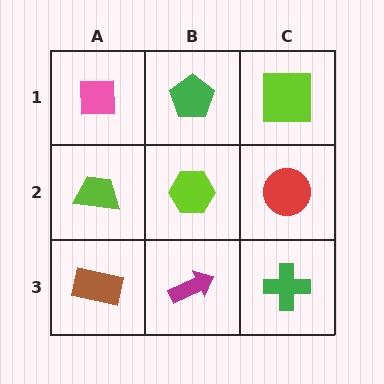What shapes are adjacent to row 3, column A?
A lime trapezoid (row 2, column A), a magenta arrow (row 3, column B).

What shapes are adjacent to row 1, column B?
A lime hexagon (row 2, column B), a pink square (row 1, column A), a lime square (row 1, column C).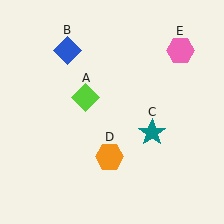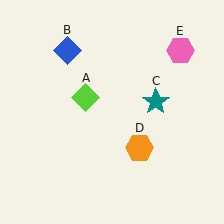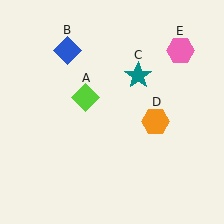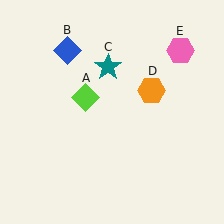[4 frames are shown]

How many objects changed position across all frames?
2 objects changed position: teal star (object C), orange hexagon (object D).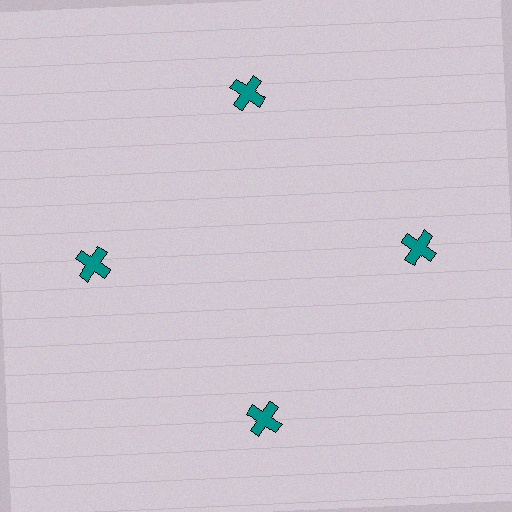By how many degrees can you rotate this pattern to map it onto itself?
The pattern maps onto itself every 90 degrees of rotation.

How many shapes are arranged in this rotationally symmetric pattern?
There are 4 shapes, arranged in 4 groups of 1.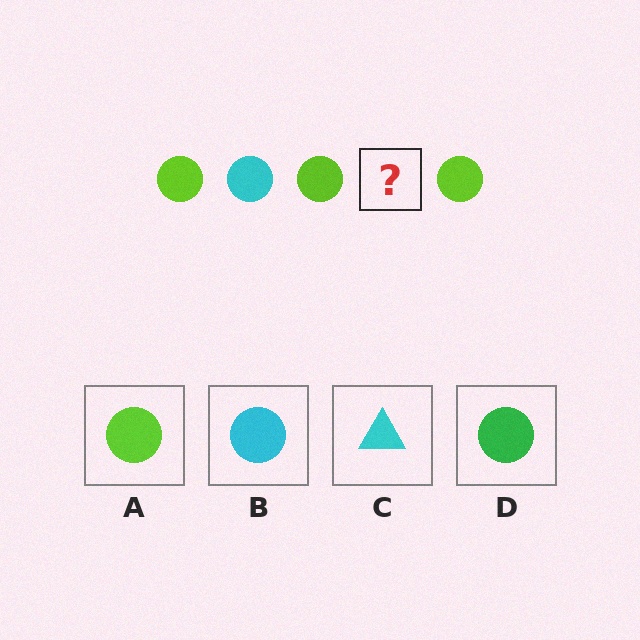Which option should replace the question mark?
Option B.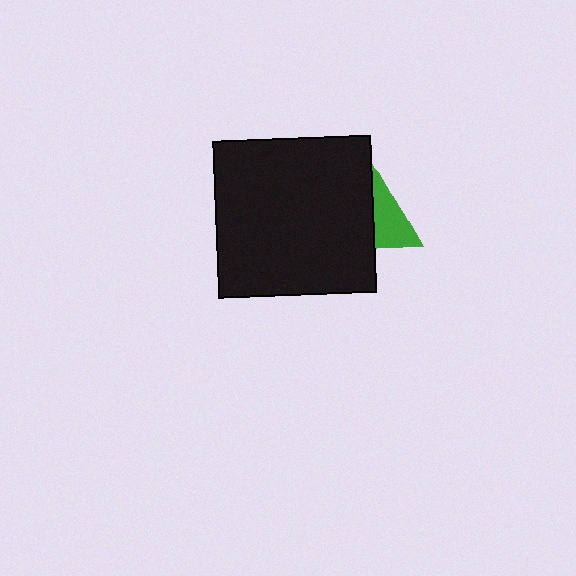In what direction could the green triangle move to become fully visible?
The green triangle could move right. That would shift it out from behind the black square entirely.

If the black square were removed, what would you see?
You would see the complete green triangle.